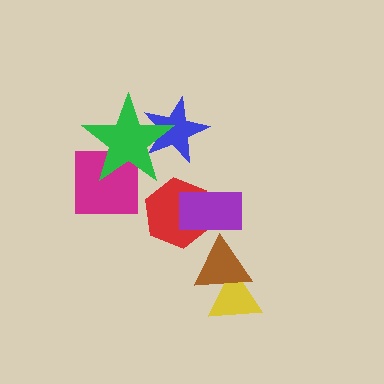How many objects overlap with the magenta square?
1 object overlaps with the magenta square.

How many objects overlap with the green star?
2 objects overlap with the green star.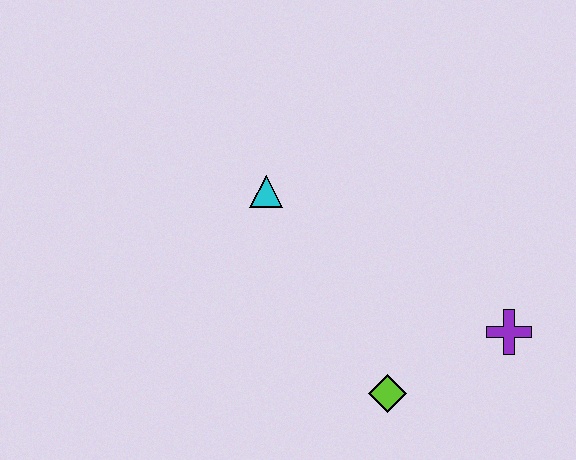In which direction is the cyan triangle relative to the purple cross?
The cyan triangle is to the left of the purple cross.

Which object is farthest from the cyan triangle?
The purple cross is farthest from the cyan triangle.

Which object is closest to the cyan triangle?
The lime diamond is closest to the cyan triangle.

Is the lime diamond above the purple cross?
No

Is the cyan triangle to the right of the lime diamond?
No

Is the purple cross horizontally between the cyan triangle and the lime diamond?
No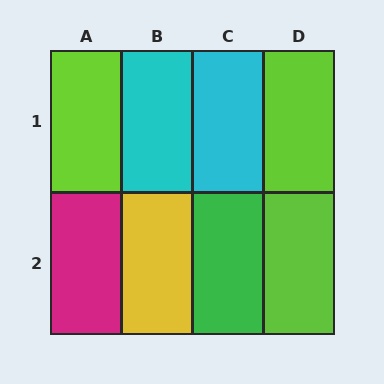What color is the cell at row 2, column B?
Yellow.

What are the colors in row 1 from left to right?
Lime, cyan, cyan, lime.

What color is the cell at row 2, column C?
Green.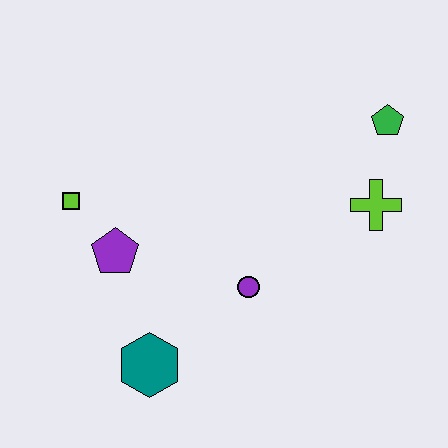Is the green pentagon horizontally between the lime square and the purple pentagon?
No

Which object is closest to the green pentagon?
The lime cross is closest to the green pentagon.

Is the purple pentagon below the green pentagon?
Yes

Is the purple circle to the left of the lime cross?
Yes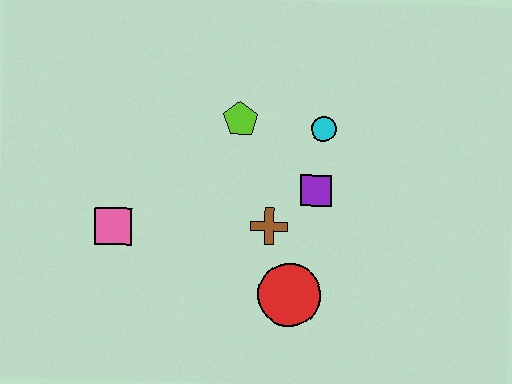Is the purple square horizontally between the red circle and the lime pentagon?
No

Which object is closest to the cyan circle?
The purple square is closest to the cyan circle.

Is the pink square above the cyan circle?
No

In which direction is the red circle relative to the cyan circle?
The red circle is below the cyan circle.